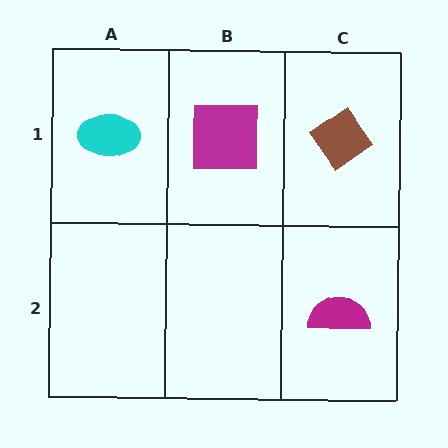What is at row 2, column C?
A magenta semicircle.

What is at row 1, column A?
A cyan ellipse.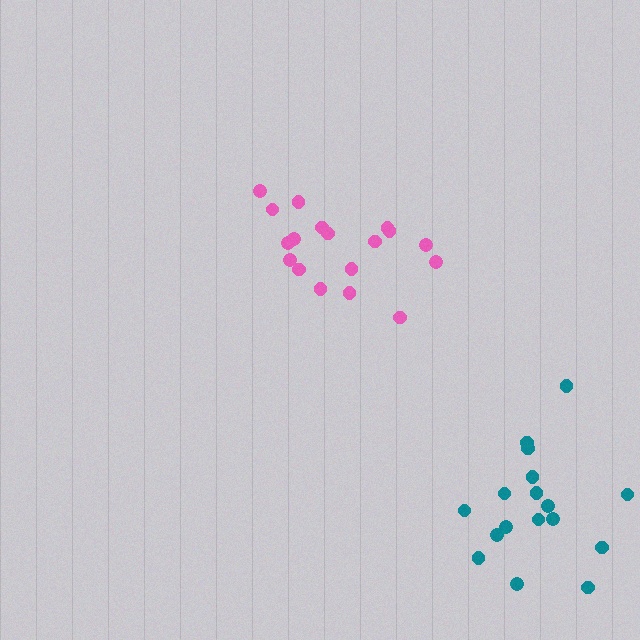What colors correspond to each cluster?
The clusters are colored: pink, teal.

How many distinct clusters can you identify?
There are 2 distinct clusters.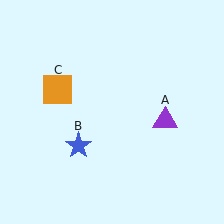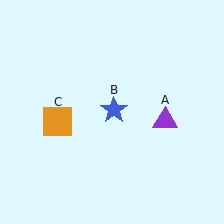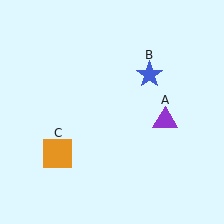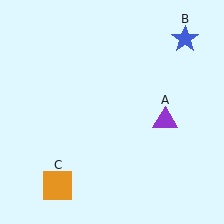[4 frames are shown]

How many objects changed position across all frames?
2 objects changed position: blue star (object B), orange square (object C).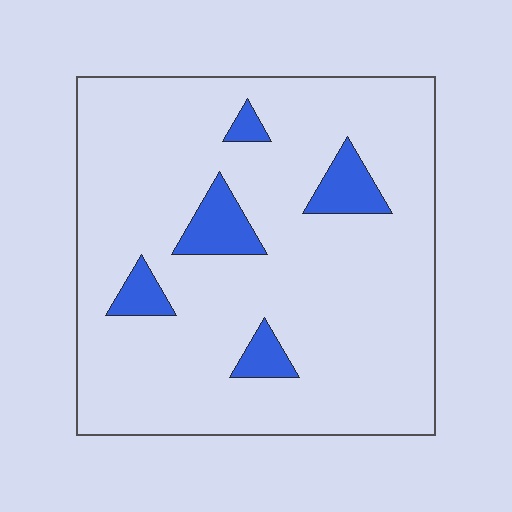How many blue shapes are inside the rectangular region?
5.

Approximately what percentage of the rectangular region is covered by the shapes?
Approximately 10%.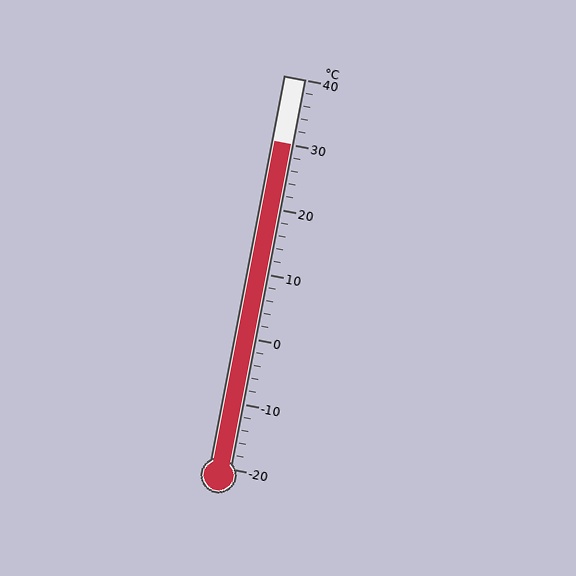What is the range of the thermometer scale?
The thermometer scale ranges from -20°C to 40°C.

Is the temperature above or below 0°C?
The temperature is above 0°C.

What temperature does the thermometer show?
The thermometer shows approximately 30°C.